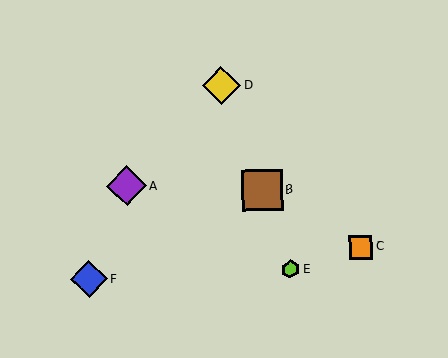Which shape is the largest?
The brown square (labeled B) is the largest.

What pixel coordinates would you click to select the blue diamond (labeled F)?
Click at (89, 279) to select the blue diamond F.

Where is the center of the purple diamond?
The center of the purple diamond is at (126, 186).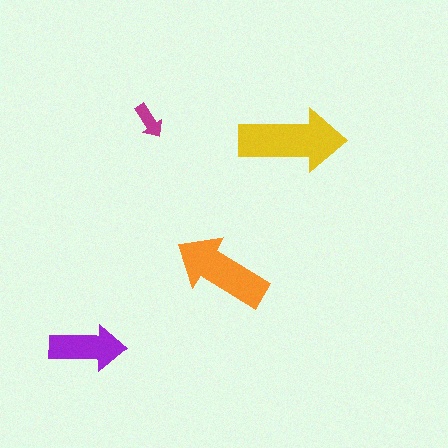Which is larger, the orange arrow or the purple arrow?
The orange one.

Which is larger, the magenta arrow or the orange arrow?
The orange one.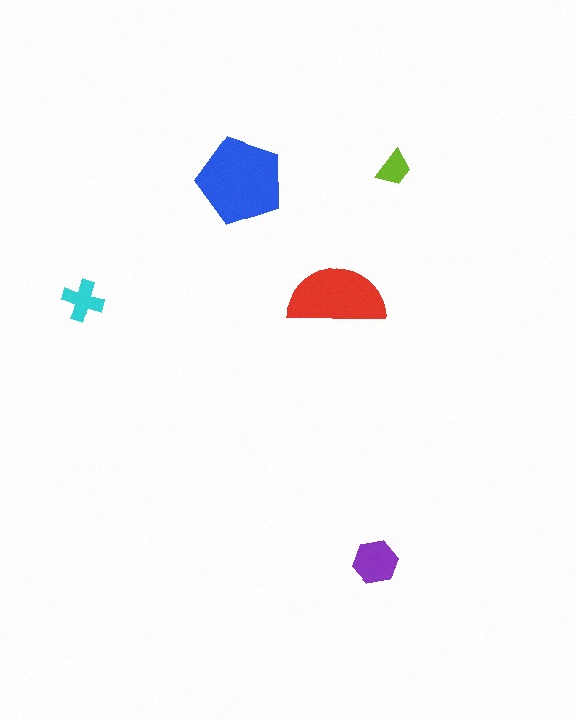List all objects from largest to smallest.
The blue pentagon, the red semicircle, the purple hexagon, the cyan cross, the lime trapezoid.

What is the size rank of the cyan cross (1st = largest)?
4th.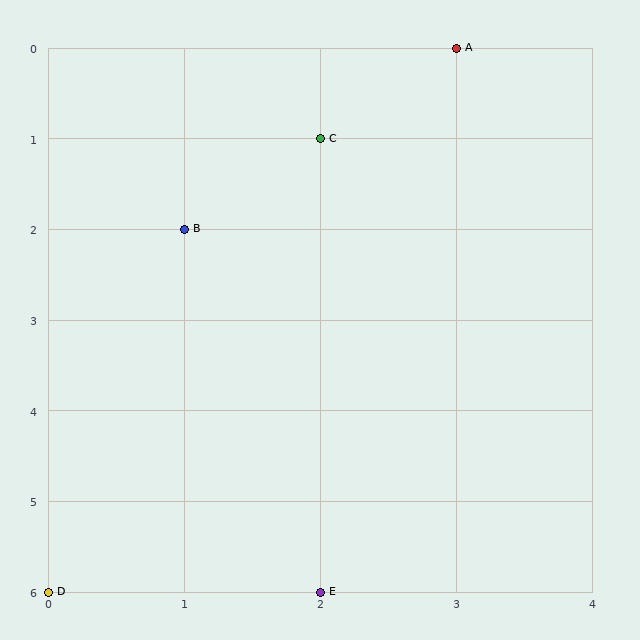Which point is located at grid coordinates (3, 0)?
Point A is at (3, 0).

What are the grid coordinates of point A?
Point A is at grid coordinates (3, 0).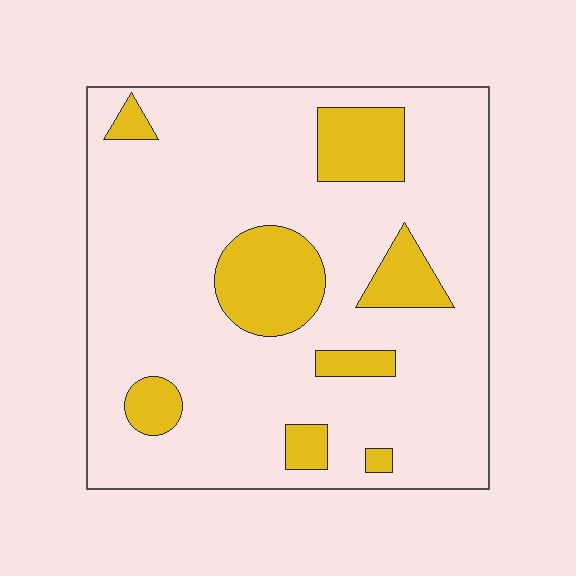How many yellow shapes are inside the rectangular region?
8.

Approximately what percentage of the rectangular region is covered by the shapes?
Approximately 20%.